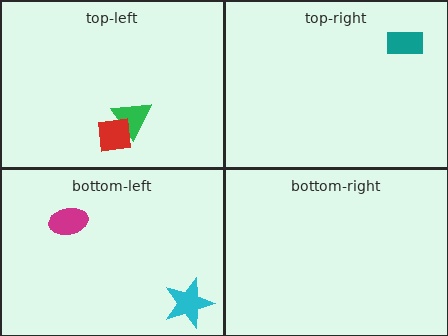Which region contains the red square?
The top-left region.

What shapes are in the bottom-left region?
The cyan star, the magenta ellipse.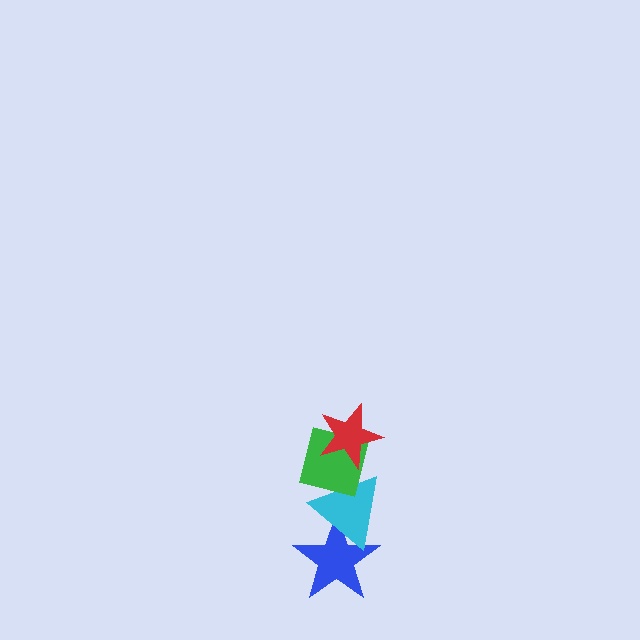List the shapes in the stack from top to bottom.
From top to bottom: the red star, the green square, the cyan triangle, the blue star.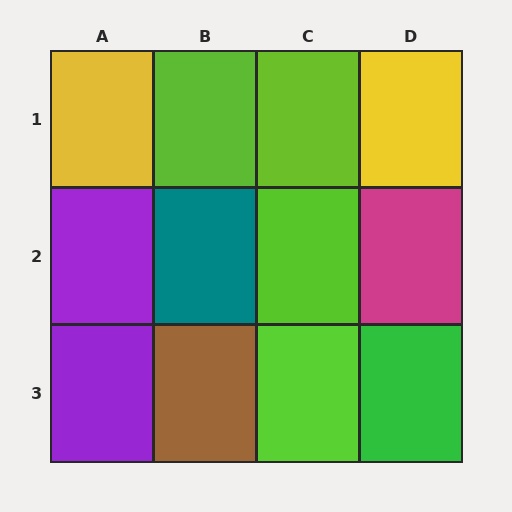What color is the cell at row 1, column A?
Yellow.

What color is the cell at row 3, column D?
Green.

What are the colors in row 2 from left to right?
Purple, teal, lime, magenta.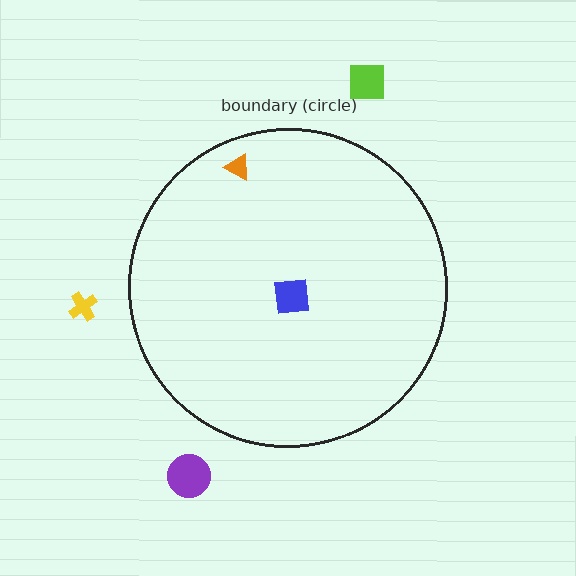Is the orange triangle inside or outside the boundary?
Inside.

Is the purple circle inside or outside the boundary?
Outside.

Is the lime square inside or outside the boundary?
Outside.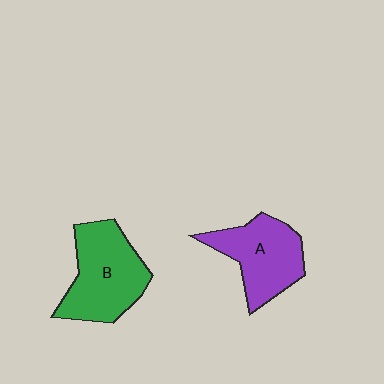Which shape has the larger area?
Shape B (green).